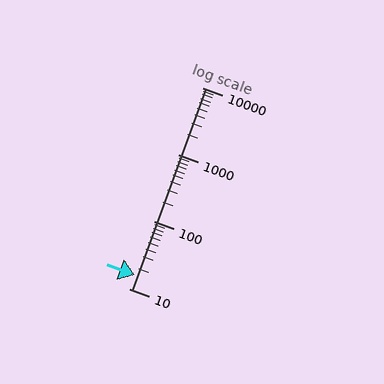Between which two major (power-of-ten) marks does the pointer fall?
The pointer is between 10 and 100.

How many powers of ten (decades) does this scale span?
The scale spans 3 decades, from 10 to 10000.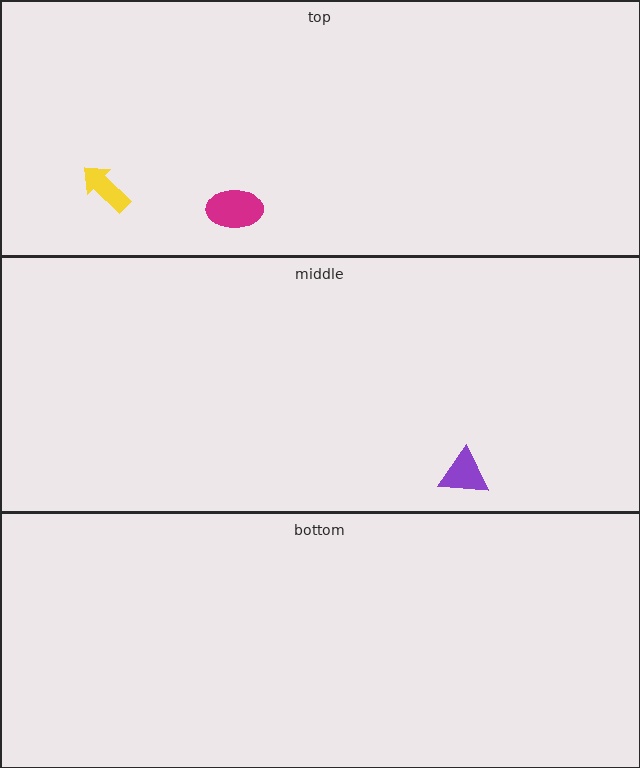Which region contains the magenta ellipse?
The top region.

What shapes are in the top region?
The magenta ellipse, the yellow arrow.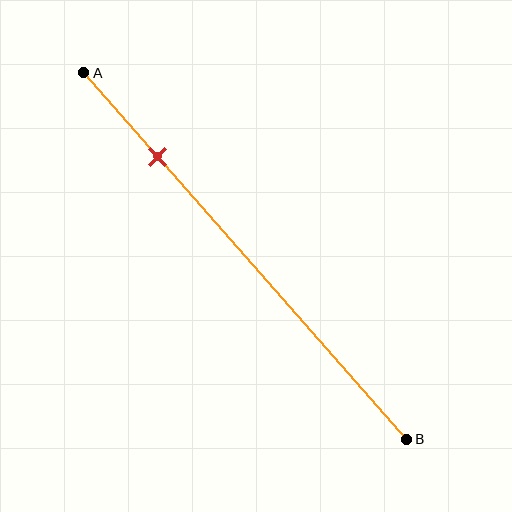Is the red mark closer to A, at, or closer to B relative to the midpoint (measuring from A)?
The red mark is closer to point A than the midpoint of segment AB.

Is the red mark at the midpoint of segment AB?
No, the mark is at about 25% from A, not at the 50% midpoint.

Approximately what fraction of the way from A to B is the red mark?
The red mark is approximately 25% of the way from A to B.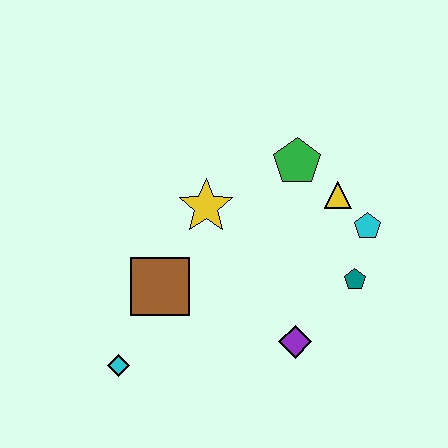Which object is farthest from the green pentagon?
The cyan diamond is farthest from the green pentagon.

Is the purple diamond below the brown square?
Yes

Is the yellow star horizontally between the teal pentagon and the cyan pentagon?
No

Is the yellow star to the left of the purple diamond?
Yes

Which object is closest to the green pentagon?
The yellow triangle is closest to the green pentagon.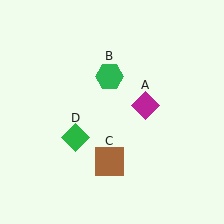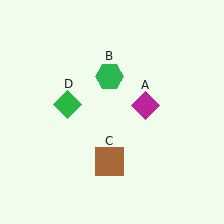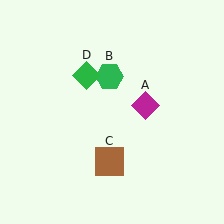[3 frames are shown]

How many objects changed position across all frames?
1 object changed position: green diamond (object D).